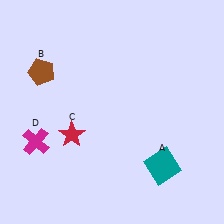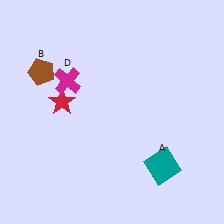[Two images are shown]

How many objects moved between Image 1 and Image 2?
2 objects moved between the two images.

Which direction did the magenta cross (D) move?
The magenta cross (D) moved up.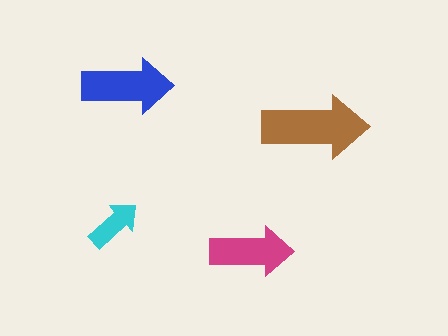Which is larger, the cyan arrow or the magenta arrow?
The magenta one.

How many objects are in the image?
There are 4 objects in the image.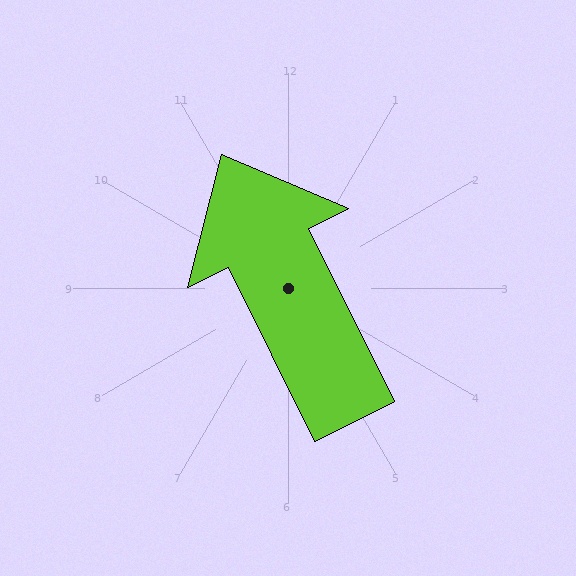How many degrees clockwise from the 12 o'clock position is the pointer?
Approximately 334 degrees.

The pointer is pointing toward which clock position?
Roughly 11 o'clock.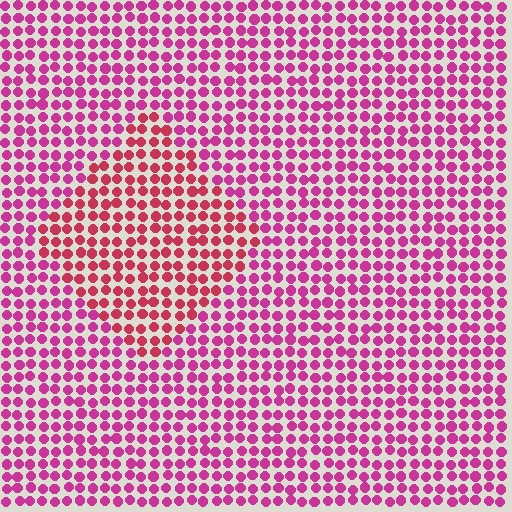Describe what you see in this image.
The image is filled with small magenta elements in a uniform arrangement. A diamond-shaped region is visible where the elements are tinted to a slightly different hue, forming a subtle color boundary.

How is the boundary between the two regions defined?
The boundary is defined purely by a slight shift in hue (about 28 degrees). Spacing, size, and orientation are identical on both sides.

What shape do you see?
I see a diamond.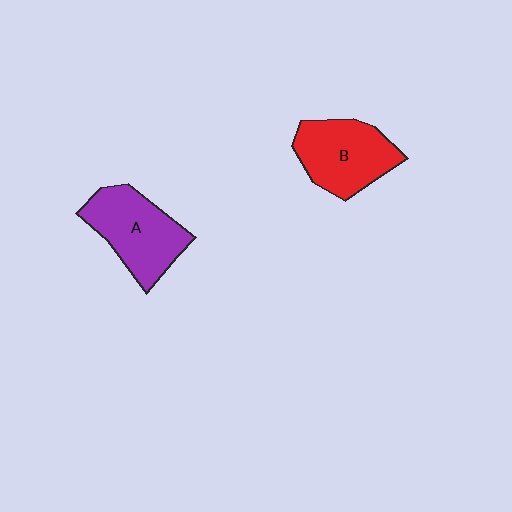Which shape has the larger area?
Shape A (purple).